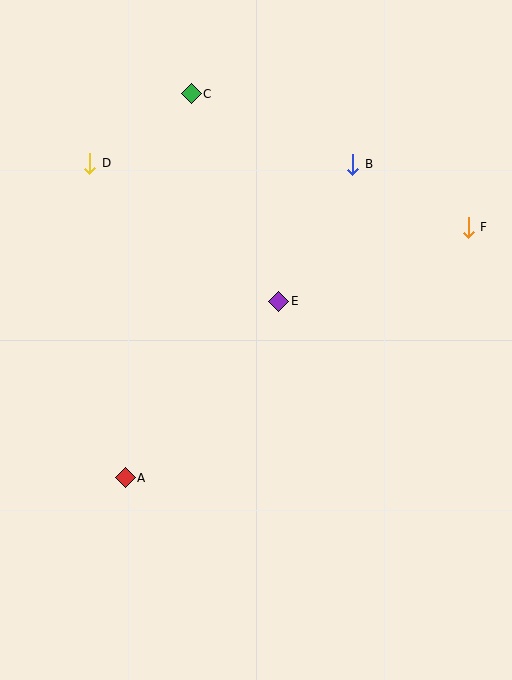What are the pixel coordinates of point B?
Point B is at (353, 164).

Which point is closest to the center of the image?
Point E at (279, 301) is closest to the center.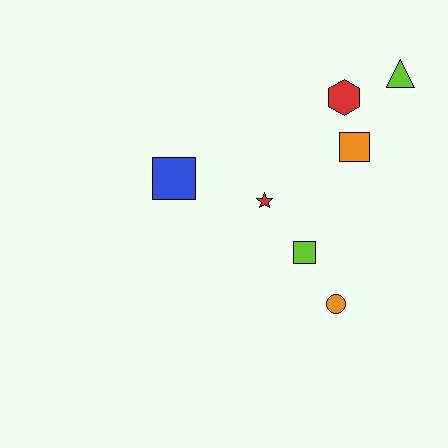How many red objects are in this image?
There are 2 red objects.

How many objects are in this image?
There are 7 objects.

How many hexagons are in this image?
There is 1 hexagon.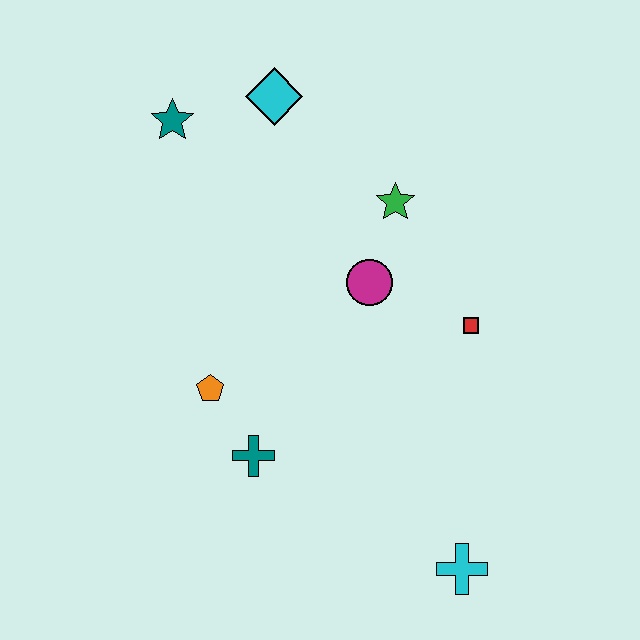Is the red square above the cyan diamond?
No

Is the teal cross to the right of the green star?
No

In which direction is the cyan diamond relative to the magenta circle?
The cyan diamond is above the magenta circle.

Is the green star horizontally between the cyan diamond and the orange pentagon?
No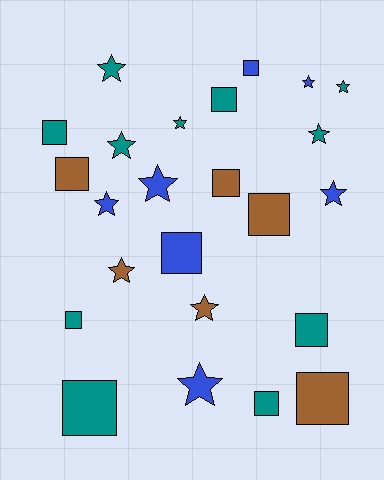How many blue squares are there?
There are 2 blue squares.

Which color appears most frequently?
Teal, with 11 objects.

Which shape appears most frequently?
Star, with 12 objects.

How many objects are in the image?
There are 24 objects.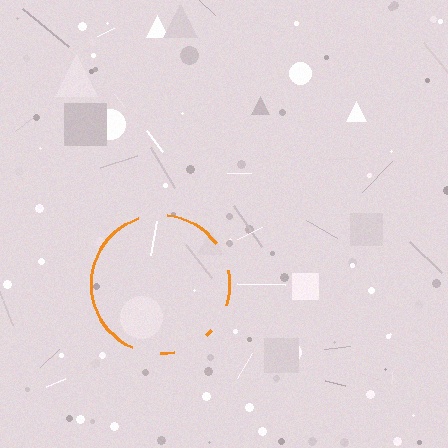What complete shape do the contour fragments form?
The contour fragments form a circle.